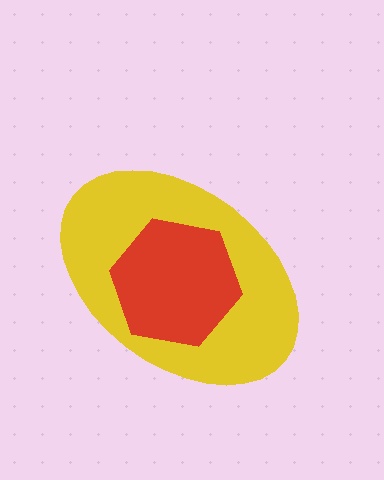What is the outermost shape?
The yellow ellipse.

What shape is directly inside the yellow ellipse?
The red hexagon.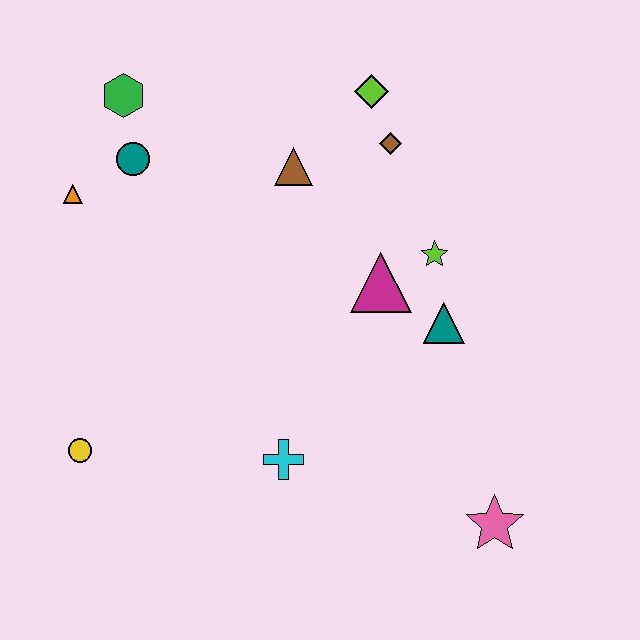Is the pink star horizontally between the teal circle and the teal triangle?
No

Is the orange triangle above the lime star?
Yes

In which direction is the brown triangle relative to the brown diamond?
The brown triangle is to the left of the brown diamond.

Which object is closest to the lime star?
The magenta triangle is closest to the lime star.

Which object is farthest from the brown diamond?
The yellow circle is farthest from the brown diamond.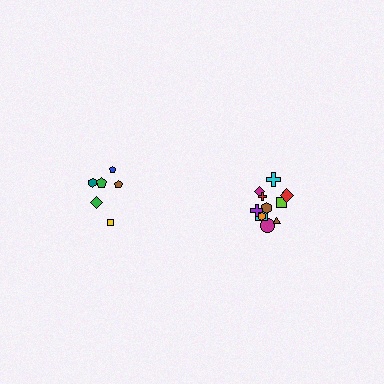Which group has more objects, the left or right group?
The right group.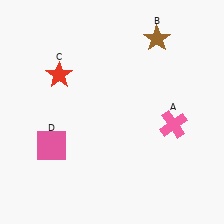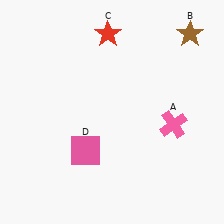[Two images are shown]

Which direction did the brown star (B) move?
The brown star (B) moved right.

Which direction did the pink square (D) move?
The pink square (D) moved right.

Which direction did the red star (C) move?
The red star (C) moved right.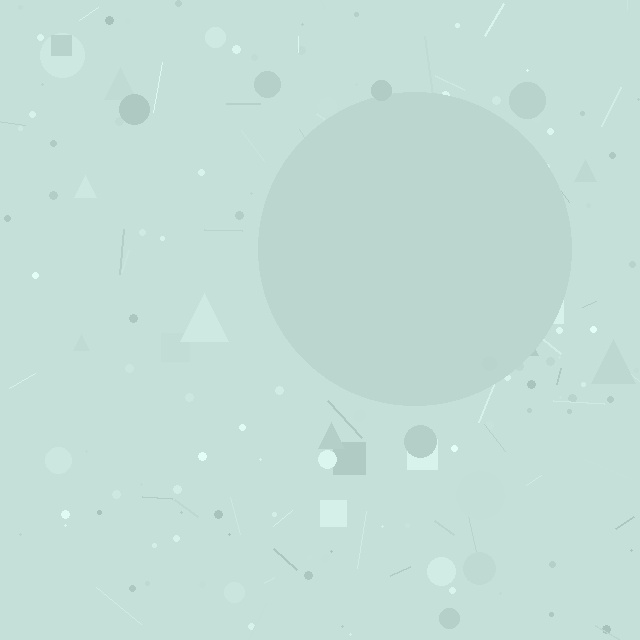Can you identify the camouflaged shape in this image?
The camouflaged shape is a circle.